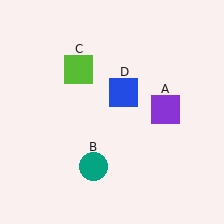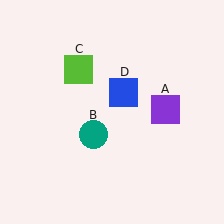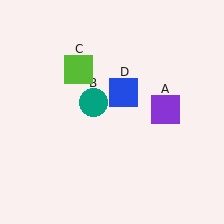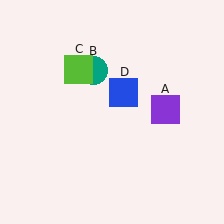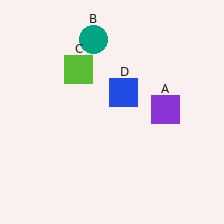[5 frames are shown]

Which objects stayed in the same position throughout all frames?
Purple square (object A) and lime square (object C) and blue square (object D) remained stationary.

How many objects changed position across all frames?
1 object changed position: teal circle (object B).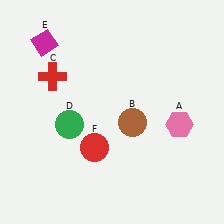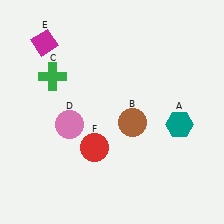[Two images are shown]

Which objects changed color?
A changed from pink to teal. C changed from red to green. D changed from green to pink.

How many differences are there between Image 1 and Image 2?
There are 3 differences between the two images.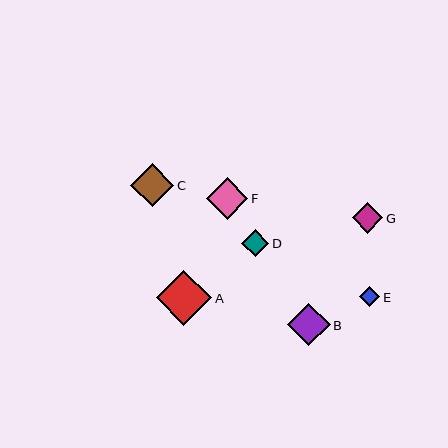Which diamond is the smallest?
Diamond E is the smallest with a size of approximately 21 pixels.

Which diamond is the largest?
Diamond A is the largest with a size of approximately 55 pixels.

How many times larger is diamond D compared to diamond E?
Diamond D is approximately 1.3 times the size of diamond E.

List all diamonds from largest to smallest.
From largest to smallest: A, C, B, F, G, D, E.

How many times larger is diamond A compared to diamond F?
Diamond A is approximately 1.3 times the size of diamond F.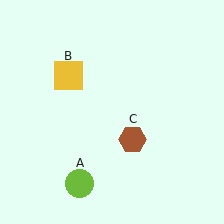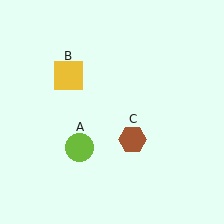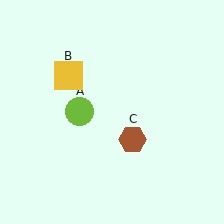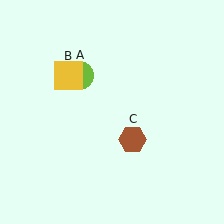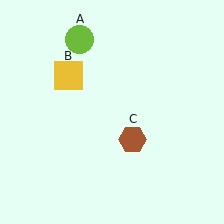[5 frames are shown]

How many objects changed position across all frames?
1 object changed position: lime circle (object A).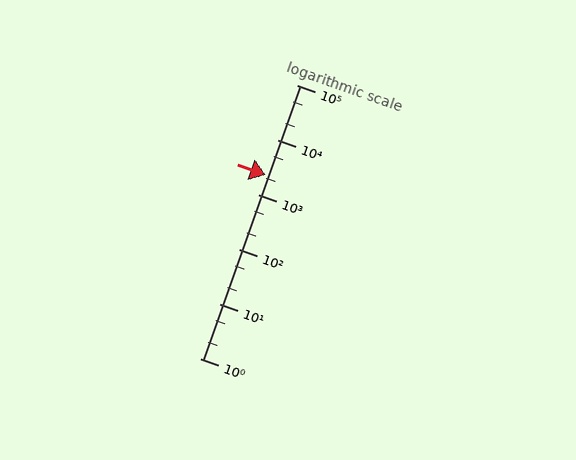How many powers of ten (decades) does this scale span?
The scale spans 5 decades, from 1 to 100000.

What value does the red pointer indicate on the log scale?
The pointer indicates approximately 2300.